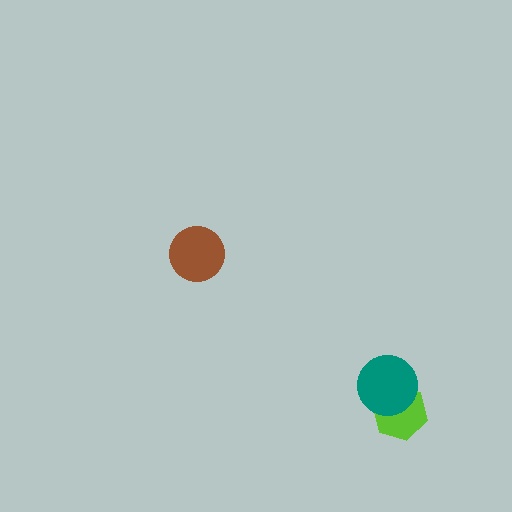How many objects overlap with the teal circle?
1 object overlaps with the teal circle.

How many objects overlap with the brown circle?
0 objects overlap with the brown circle.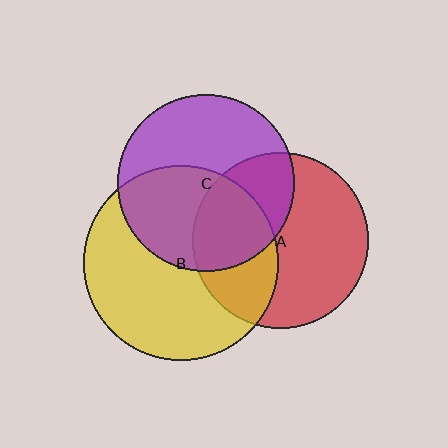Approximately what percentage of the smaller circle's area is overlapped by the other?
Approximately 50%.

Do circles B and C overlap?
Yes.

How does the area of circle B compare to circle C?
Approximately 1.2 times.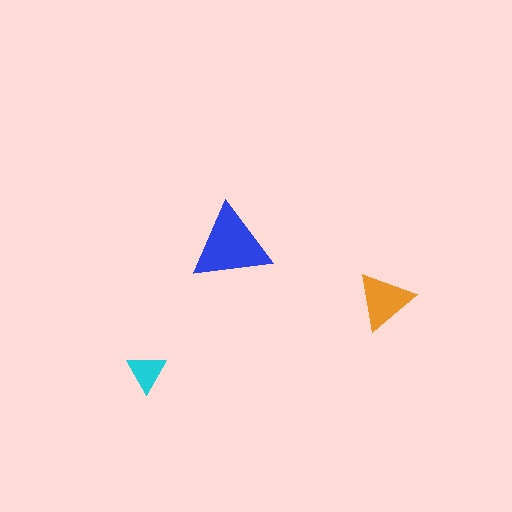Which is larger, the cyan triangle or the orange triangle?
The orange one.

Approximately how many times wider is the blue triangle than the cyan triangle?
About 2 times wider.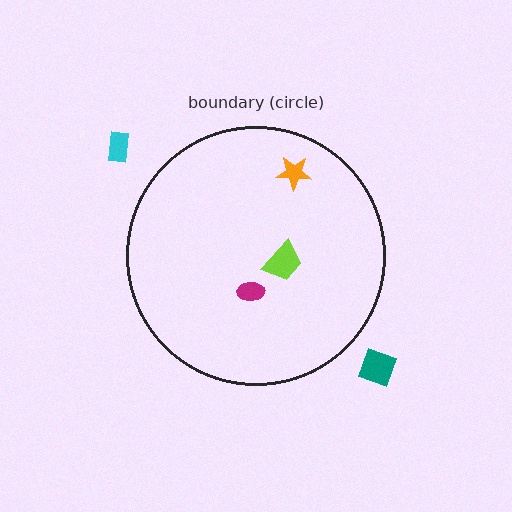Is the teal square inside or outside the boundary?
Outside.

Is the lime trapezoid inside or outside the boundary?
Inside.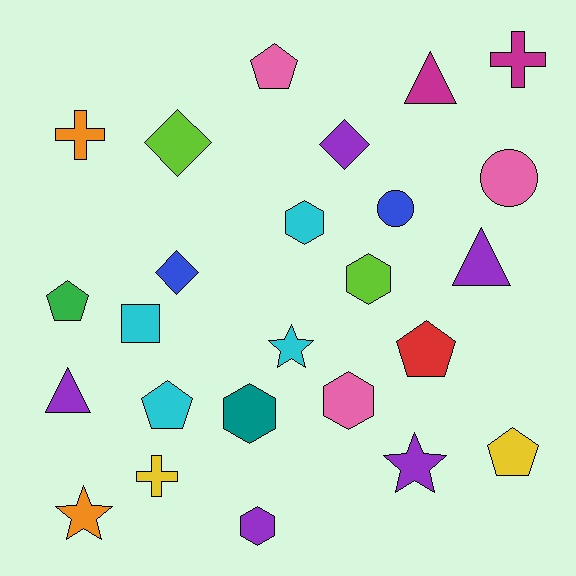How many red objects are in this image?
There is 1 red object.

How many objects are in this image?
There are 25 objects.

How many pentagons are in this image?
There are 5 pentagons.